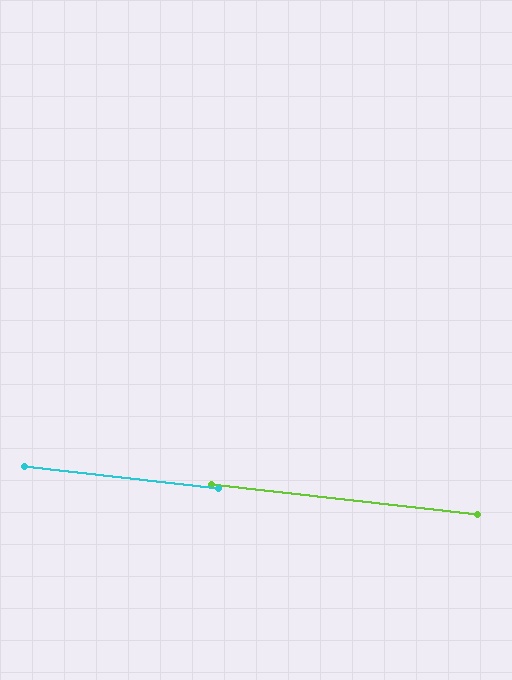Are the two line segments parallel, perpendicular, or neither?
Parallel — their directions differ by only 0.1°.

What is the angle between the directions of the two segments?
Approximately 0 degrees.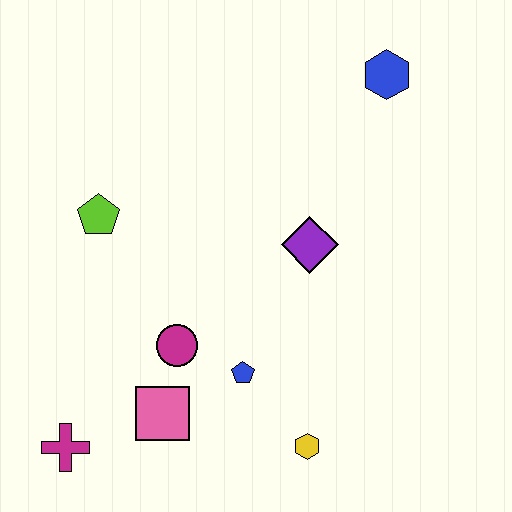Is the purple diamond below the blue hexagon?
Yes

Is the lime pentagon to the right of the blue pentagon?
No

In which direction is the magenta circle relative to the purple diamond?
The magenta circle is to the left of the purple diamond.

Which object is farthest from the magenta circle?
The blue hexagon is farthest from the magenta circle.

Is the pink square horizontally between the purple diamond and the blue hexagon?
No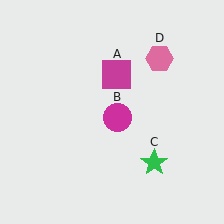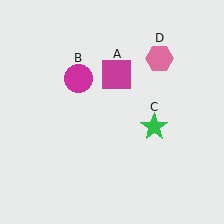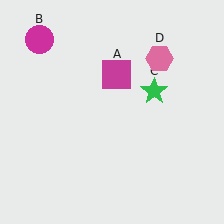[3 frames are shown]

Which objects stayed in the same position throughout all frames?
Magenta square (object A) and pink hexagon (object D) remained stationary.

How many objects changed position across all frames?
2 objects changed position: magenta circle (object B), green star (object C).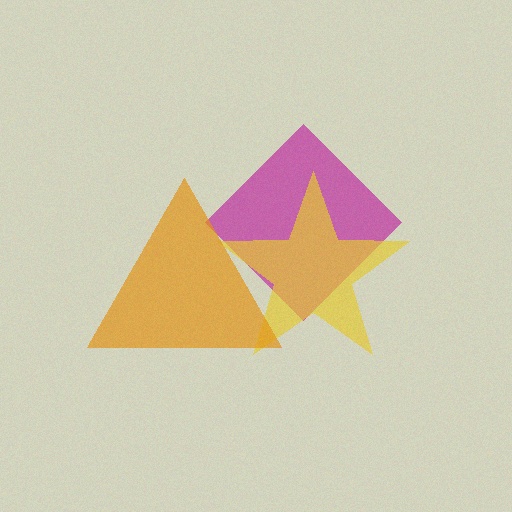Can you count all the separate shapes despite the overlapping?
Yes, there are 3 separate shapes.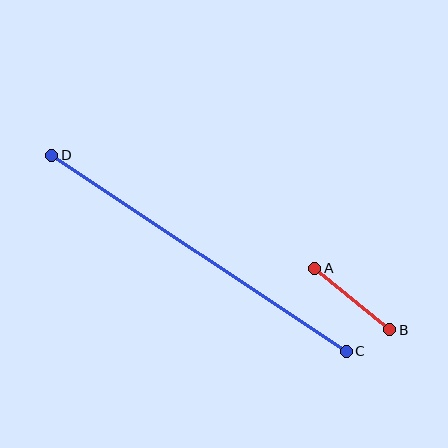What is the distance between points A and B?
The distance is approximately 97 pixels.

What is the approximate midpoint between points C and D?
The midpoint is at approximately (199, 253) pixels.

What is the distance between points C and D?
The distance is approximately 354 pixels.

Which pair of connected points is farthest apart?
Points C and D are farthest apart.